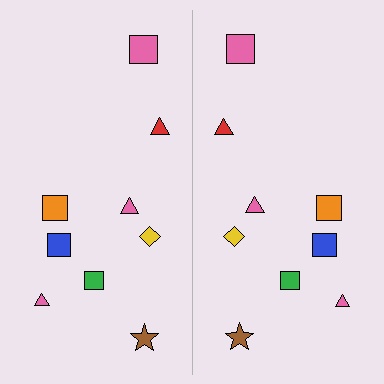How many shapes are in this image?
There are 18 shapes in this image.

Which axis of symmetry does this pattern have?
The pattern has a vertical axis of symmetry running through the center of the image.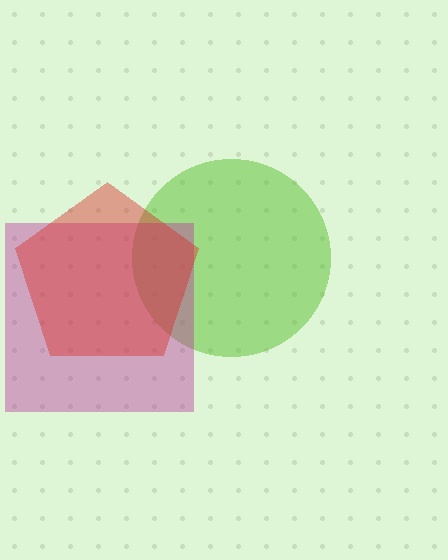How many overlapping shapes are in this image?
There are 3 overlapping shapes in the image.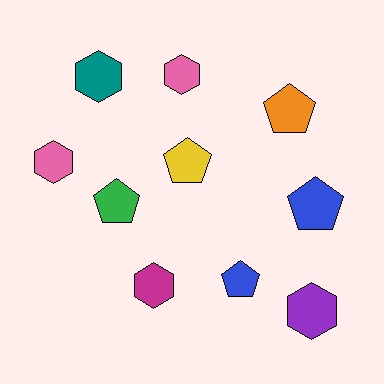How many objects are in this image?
There are 10 objects.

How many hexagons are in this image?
There are 5 hexagons.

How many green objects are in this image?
There is 1 green object.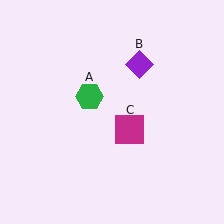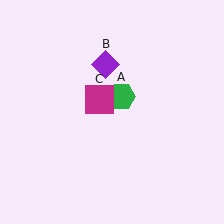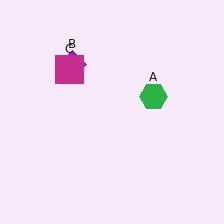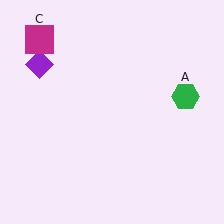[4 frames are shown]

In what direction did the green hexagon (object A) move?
The green hexagon (object A) moved right.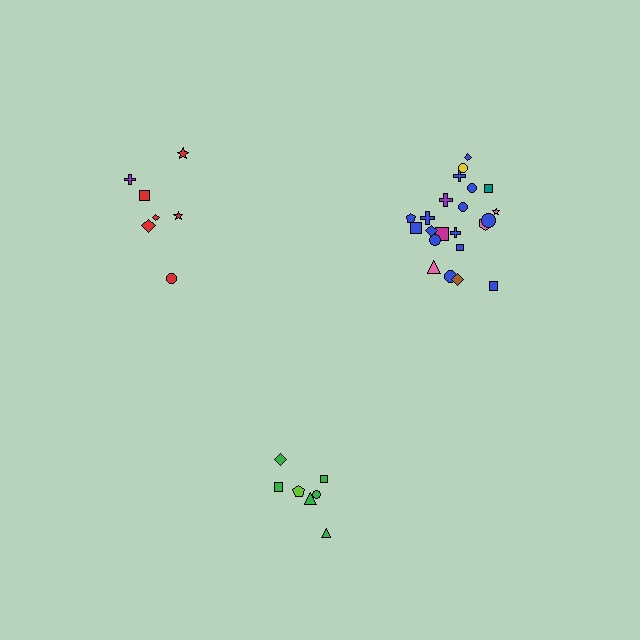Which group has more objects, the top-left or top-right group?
The top-right group.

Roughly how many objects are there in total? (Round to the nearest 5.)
Roughly 35 objects in total.